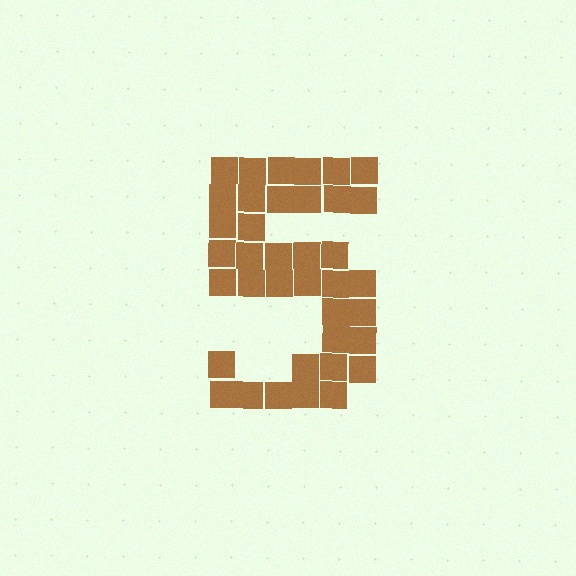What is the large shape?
The large shape is the digit 5.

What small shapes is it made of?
It is made of small squares.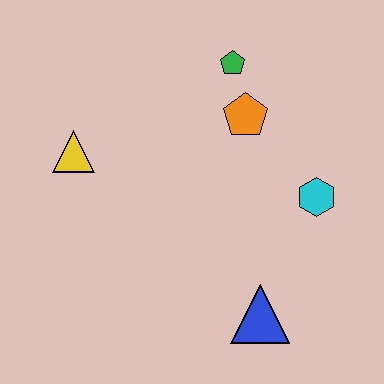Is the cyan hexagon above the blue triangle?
Yes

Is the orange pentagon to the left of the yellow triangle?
No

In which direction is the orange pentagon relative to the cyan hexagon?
The orange pentagon is above the cyan hexagon.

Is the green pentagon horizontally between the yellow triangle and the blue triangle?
Yes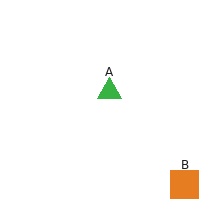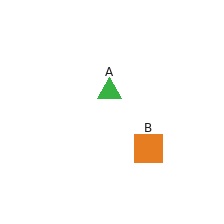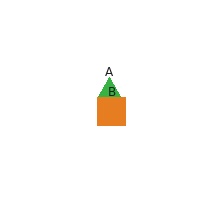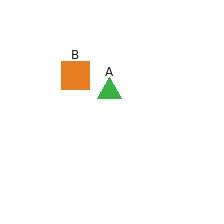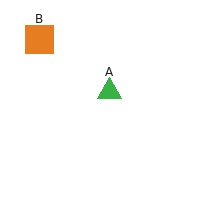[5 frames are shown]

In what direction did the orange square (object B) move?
The orange square (object B) moved up and to the left.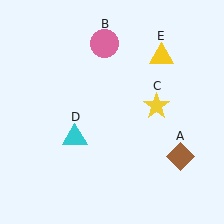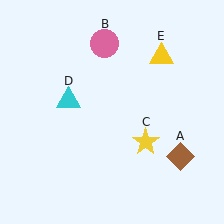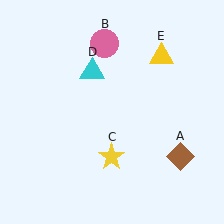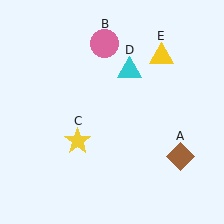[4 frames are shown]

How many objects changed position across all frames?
2 objects changed position: yellow star (object C), cyan triangle (object D).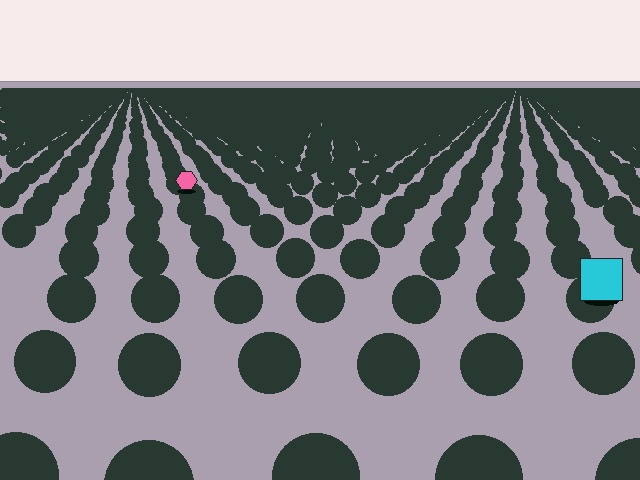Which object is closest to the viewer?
The cyan square is closest. The texture marks near it are larger and more spread out.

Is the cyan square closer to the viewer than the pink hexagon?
Yes. The cyan square is closer — you can tell from the texture gradient: the ground texture is coarser near it.